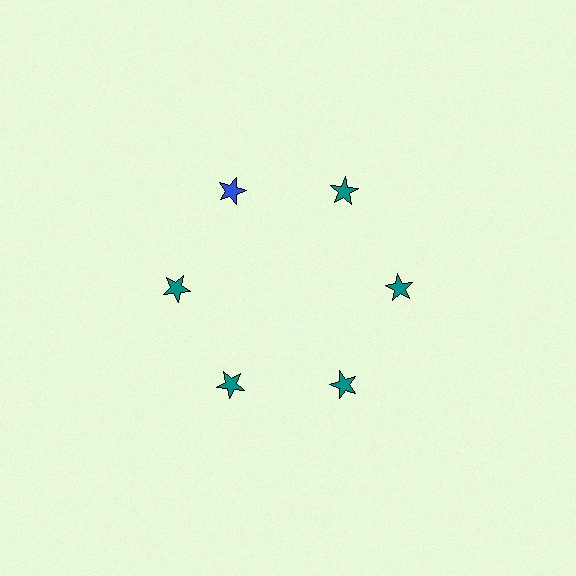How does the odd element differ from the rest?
It has a different color: blue instead of teal.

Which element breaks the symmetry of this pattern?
The blue star at roughly the 11 o'clock position breaks the symmetry. All other shapes are teal stars.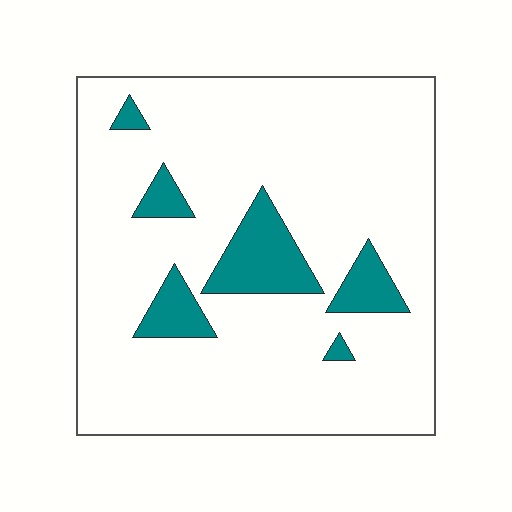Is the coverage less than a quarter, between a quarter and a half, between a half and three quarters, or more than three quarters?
Less than a quarter.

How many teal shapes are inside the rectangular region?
6.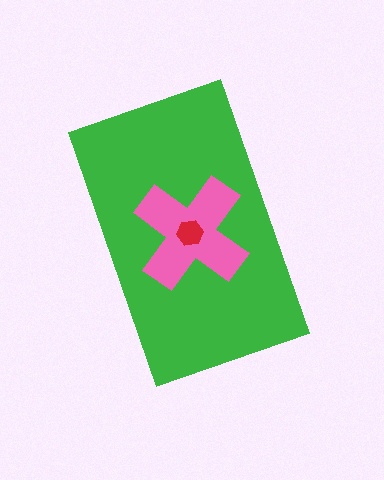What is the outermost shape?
The green rectangle.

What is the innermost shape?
The red hexagon.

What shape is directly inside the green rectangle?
The pink cross.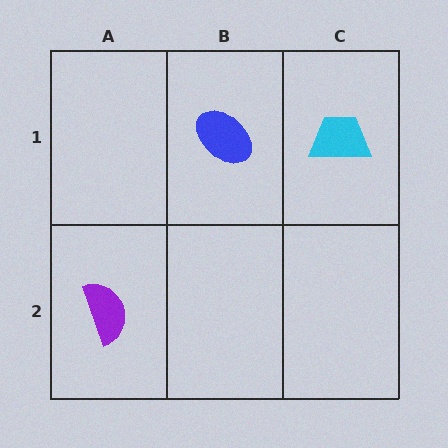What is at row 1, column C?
A cyan trapezoid.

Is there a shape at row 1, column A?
No, that cell is empty.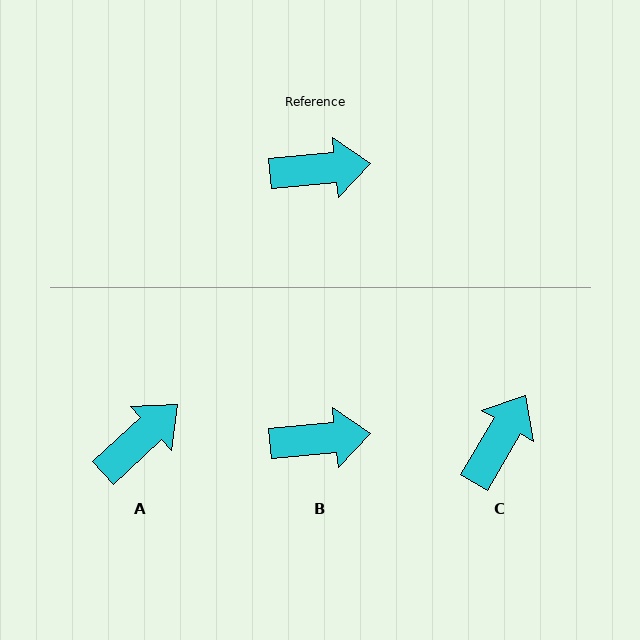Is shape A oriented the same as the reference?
No, it is off by about 37 degrees.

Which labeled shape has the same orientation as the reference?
B.